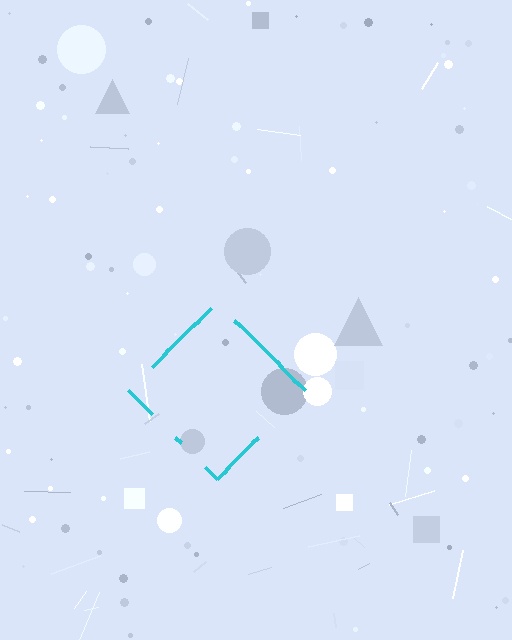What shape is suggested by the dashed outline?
The dashed outline suggests a diamond.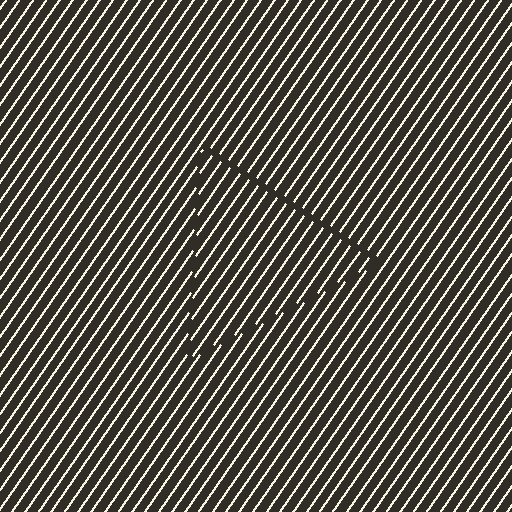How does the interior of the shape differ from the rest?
The interior of the shape contains the same grating, shifted by half a period — the contour is defined by the phase discontinuity where line-ends from the inner and outer gratings abut.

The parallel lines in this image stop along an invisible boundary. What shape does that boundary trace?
An illusory triangle. The interior of the shape contains the same grating, shifted by half a period — the contour is defined by the phase discontinuity where line-ends from the inner and outer gratings abut.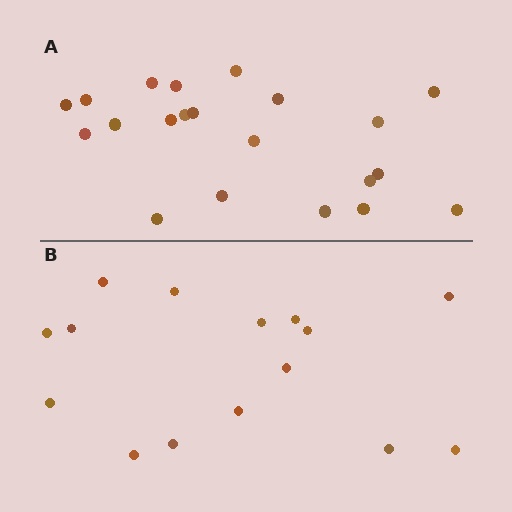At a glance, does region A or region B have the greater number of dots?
Region A (the top region) has more dots.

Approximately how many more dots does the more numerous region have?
Region A has about 6 more dots than region B.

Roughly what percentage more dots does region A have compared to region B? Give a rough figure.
About 40% more.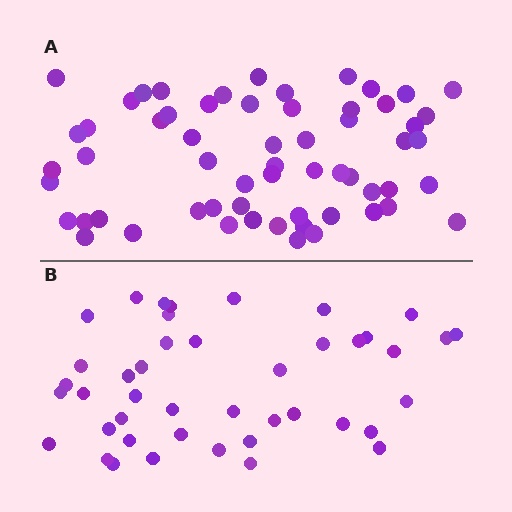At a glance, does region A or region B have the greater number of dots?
Region A (the top region) has more dots.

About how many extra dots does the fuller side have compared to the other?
Region A has approximately 15 more dots than region B.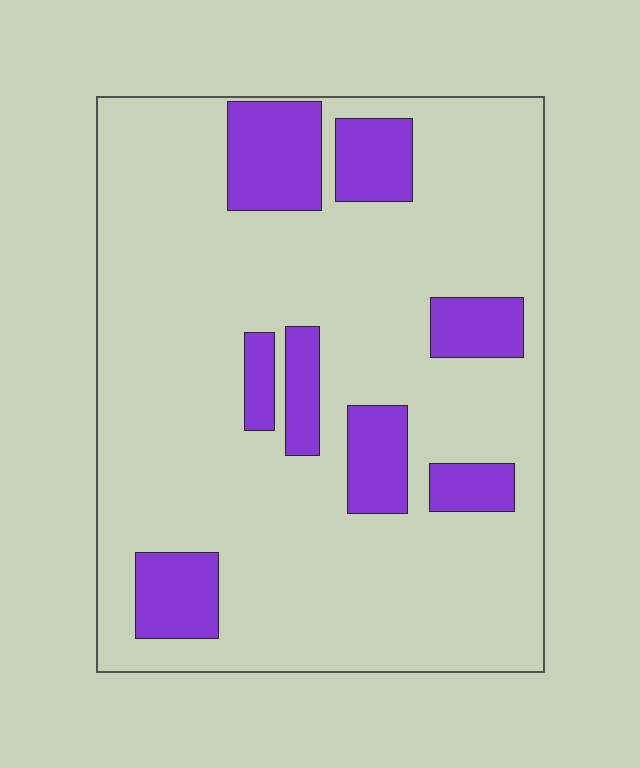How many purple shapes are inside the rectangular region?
8.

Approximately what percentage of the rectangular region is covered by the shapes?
Approximately 20%.